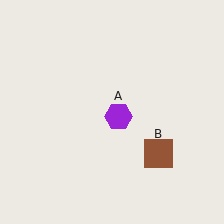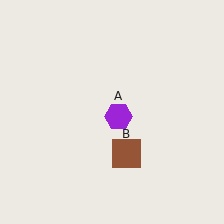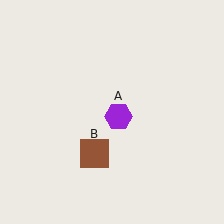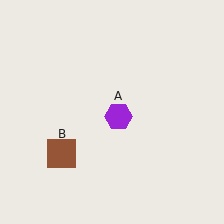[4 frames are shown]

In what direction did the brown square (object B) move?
The brown square (object B) moved left.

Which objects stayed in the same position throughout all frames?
Purple hexagon (object A) remained stationary.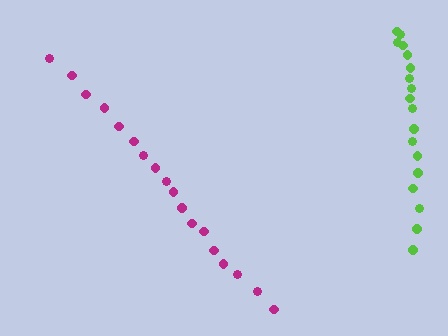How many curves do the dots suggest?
There are 2 distinct paths.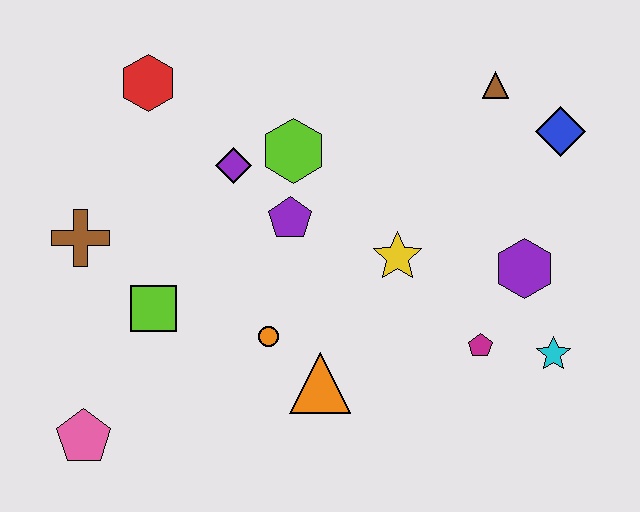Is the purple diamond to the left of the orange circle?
Yes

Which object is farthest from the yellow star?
The pink pentagon is farthest from the yellow star.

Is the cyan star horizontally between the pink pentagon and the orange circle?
No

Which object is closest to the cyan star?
The magenta pentagon is closest to the cyan star.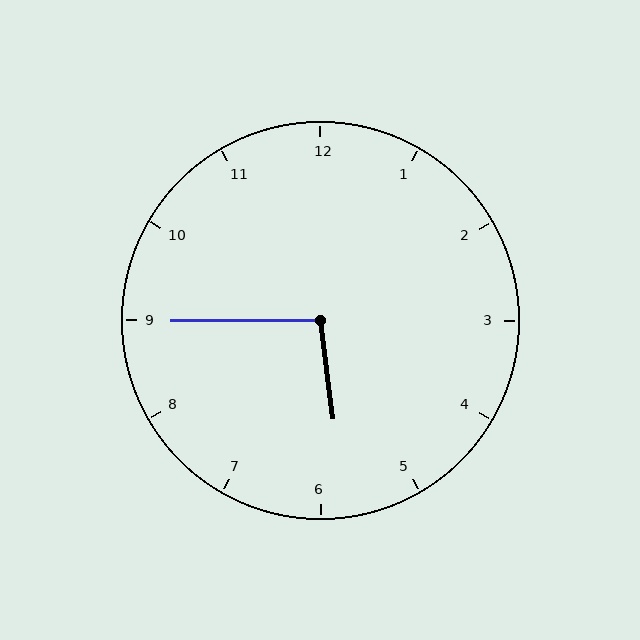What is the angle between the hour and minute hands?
Approximately 98 degrees.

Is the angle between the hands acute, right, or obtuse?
It is obtuse.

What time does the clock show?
5:45.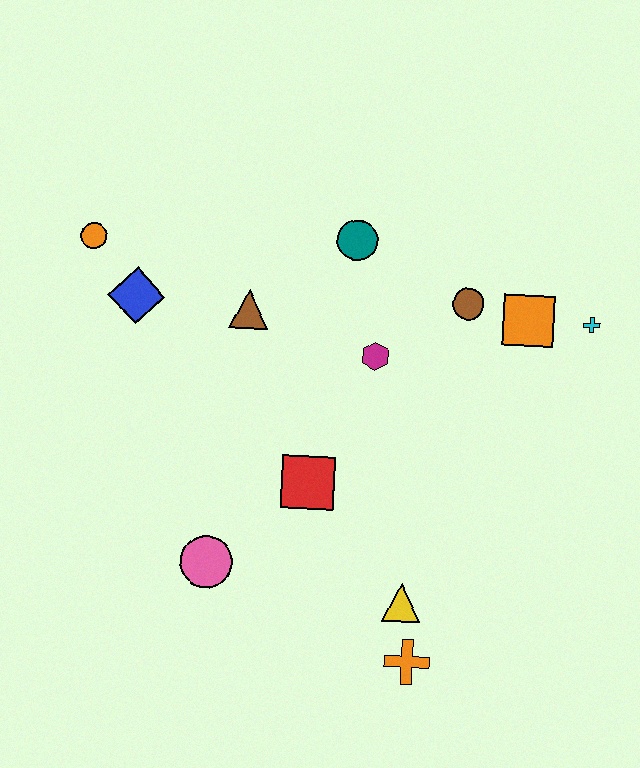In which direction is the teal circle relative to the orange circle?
The teal circle is to the right of the orange circle.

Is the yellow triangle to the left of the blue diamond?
No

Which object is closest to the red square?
The pink circle is closest to the red square.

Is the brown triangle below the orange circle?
Yes